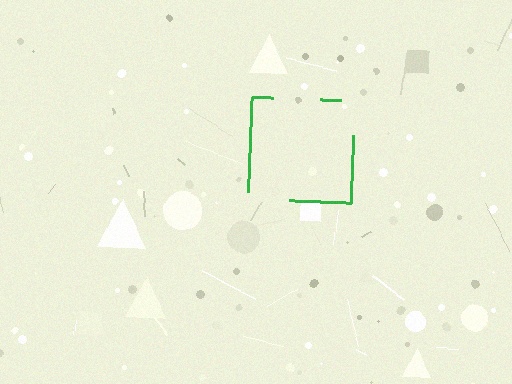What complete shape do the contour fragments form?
The contour fragments form a square.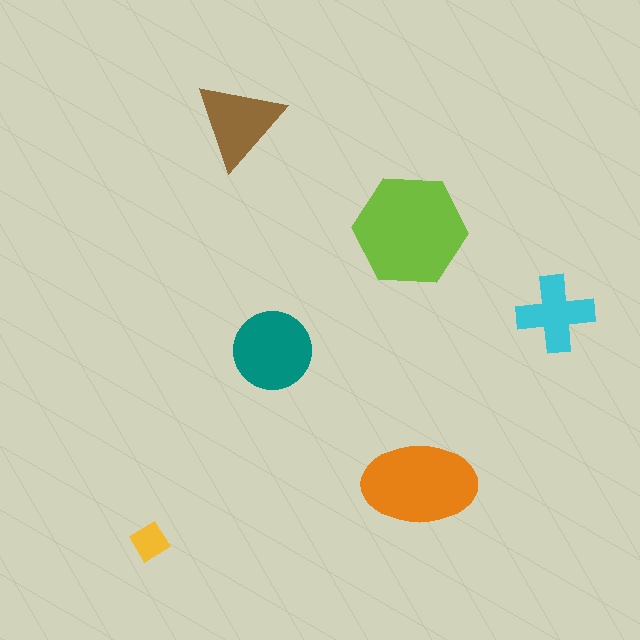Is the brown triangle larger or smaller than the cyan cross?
Larger.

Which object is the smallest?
The yellow diamond.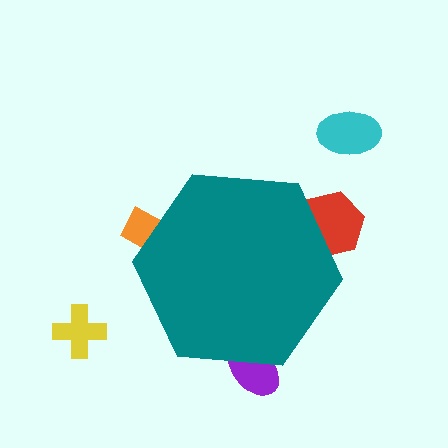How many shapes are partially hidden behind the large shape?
3 shapes are partially hidden.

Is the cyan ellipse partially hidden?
No, the cyan ellipse is fully visible.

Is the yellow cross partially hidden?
No, the yellow cross is fully visible.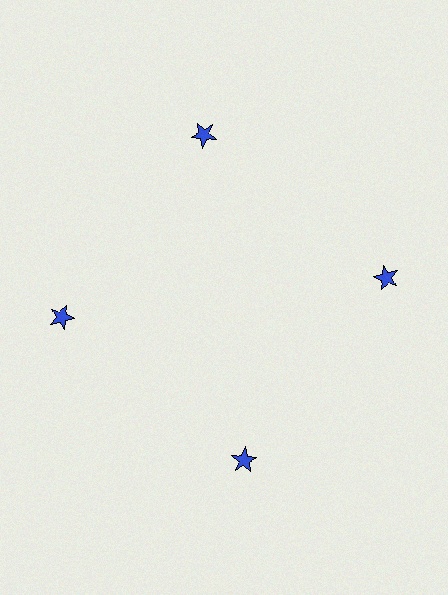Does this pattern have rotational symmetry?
Yes, this pattern has 4-fold rotational symmetry. It looks the same after rotating 90 degrees around the center.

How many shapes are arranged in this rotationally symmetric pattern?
There are 4 shapes, arranged in 4 groups of 1.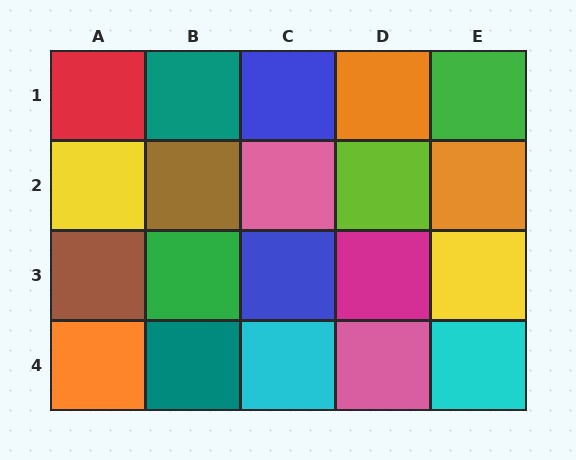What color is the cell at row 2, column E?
Orange.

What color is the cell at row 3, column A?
Brown.